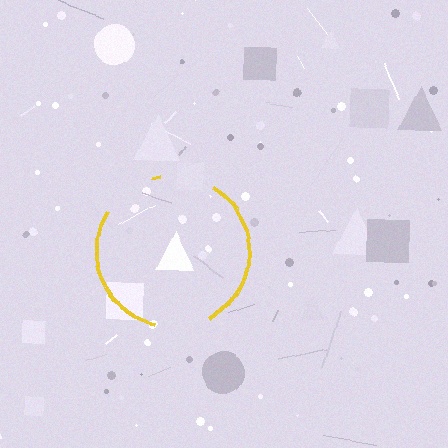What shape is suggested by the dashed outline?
The dashed outline suggests a circle.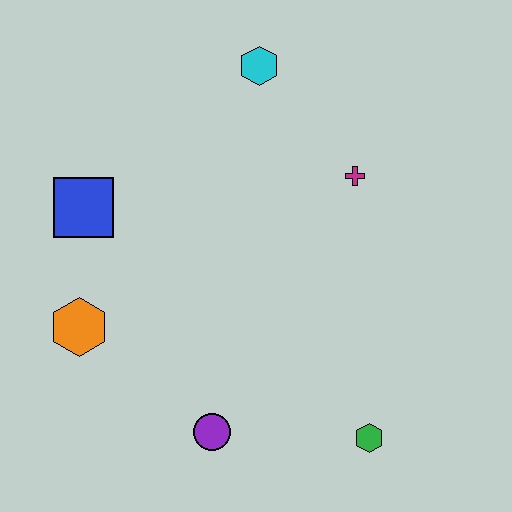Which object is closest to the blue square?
The orange hexagon is closest to the blue square.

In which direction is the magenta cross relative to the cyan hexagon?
The magenta cross is below the cyan hexagon.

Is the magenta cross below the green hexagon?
No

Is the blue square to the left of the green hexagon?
Yes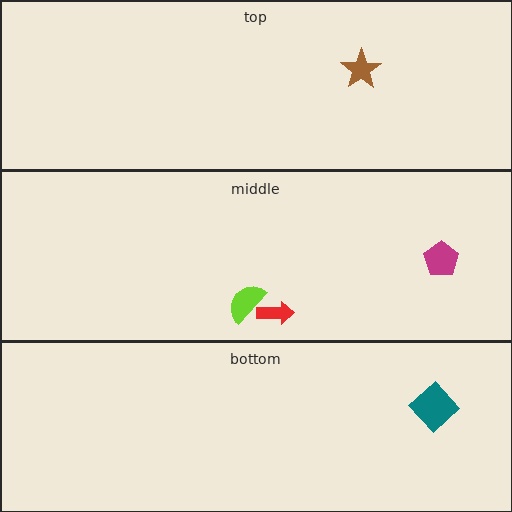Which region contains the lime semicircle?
The middle region.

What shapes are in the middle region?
The lime semicircle, the magenta pentagon, the red arrow.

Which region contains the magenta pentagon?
The middle region.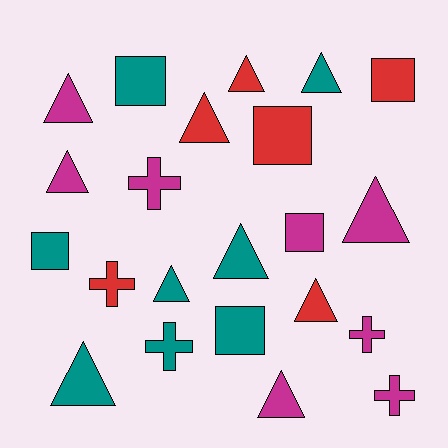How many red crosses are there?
There is 1 red cross.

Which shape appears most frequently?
Triangle, with 11 objects.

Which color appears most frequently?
Magenta, with 8 objects.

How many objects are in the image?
There are 22 objects.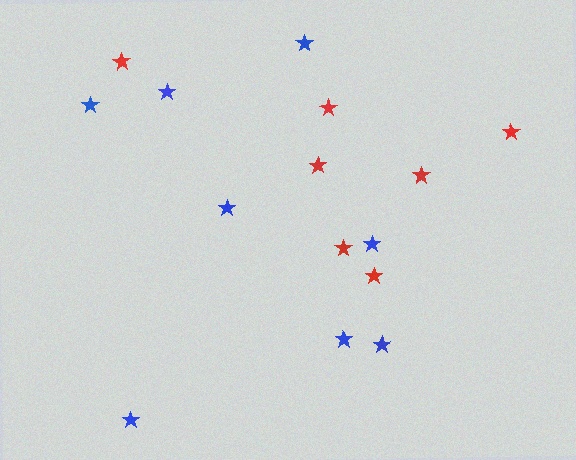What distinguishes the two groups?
There are 2 groups: one group of blue stars (8) and one group of red stars (7).